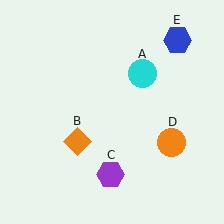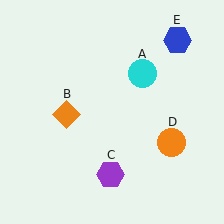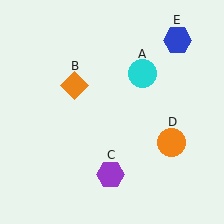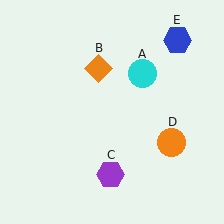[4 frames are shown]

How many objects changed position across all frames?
1 object changed position: orange diamond (object B).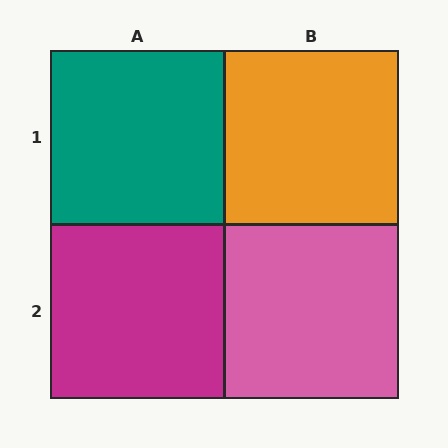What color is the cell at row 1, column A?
Teal.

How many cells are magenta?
1 cell is magenta.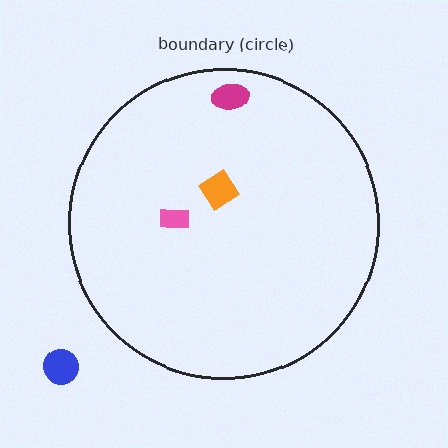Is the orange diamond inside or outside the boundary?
Inside.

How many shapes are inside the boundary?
3 inside, 1 outside.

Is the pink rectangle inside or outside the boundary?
Inside.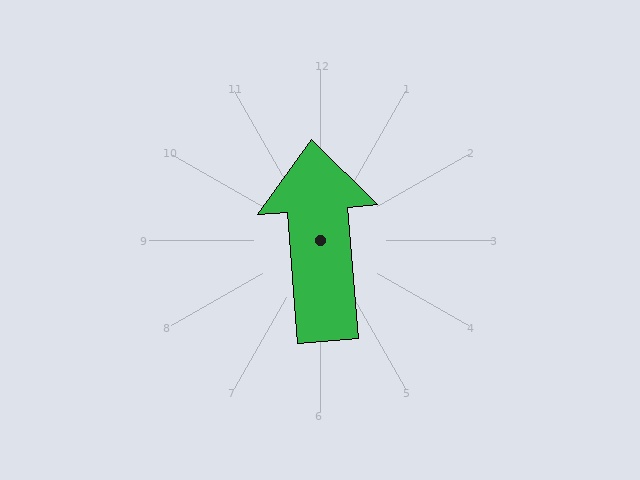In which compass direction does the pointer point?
North.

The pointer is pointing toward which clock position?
Roughly 12 o'clock.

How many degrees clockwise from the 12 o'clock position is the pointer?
Approximately 355 degrees.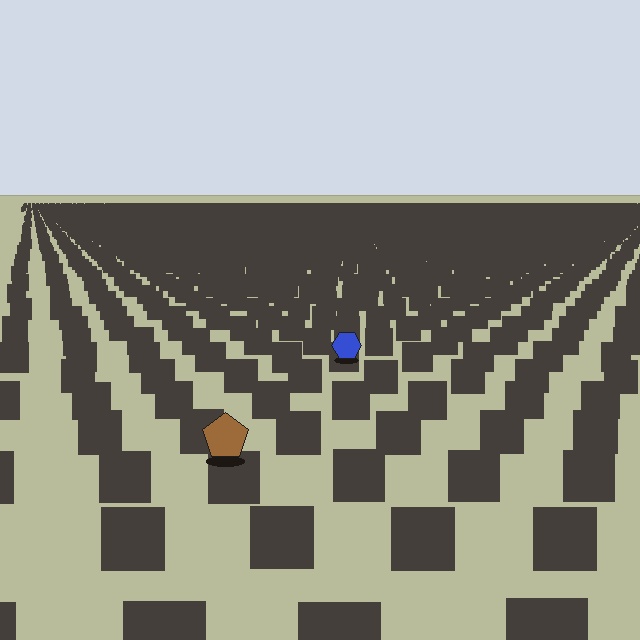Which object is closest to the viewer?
The brown pentagon is closest. The texture marks near it are larger and more spread out.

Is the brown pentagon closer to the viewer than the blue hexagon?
Yes. The brown pentagon is closer — you can tell from the texture gradient: the ground texture is coarser near it.